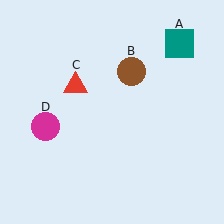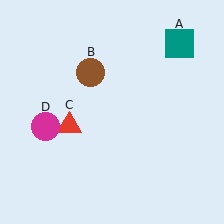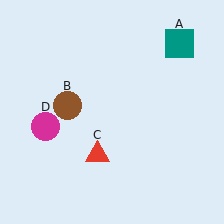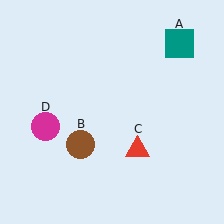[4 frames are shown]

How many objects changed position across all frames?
2 objects changed position: brown circle (object B), red triangle (object C).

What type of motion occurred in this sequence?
The brown circle (object B), red triangle (object C) rotated counterclockwise around the center of the scene.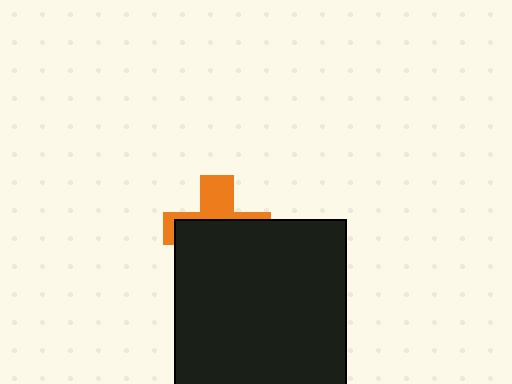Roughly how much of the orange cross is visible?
A small part of it is visible (roughly 38%).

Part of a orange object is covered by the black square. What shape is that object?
It is a cross.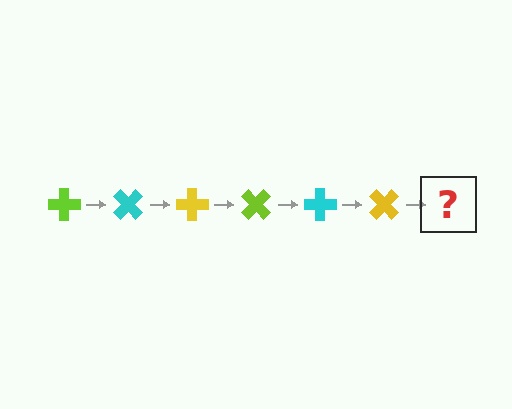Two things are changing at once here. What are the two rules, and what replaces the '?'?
The two rules are that it rotates 45 degrees each step and the color cycles through lime, cyan, and yellow. The '?' should be a lime cross, rotated 270 degrees from the start.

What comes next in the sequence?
The next element should be a lime cross, rotated 270 degrees from the start.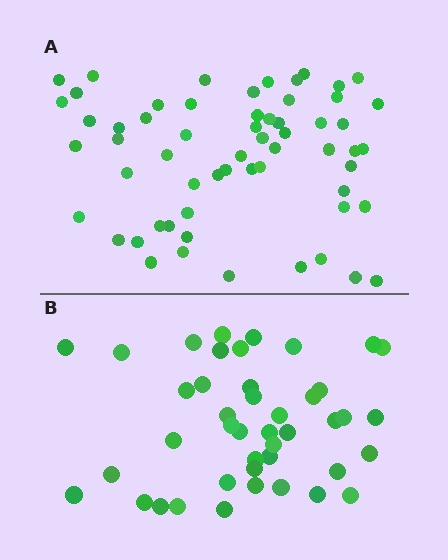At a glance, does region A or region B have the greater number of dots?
Region A (the top region) has more dots.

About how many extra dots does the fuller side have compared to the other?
Region A has approximately 15 more dots than region B.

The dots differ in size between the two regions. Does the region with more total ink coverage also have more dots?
No. Region B has more total ink coverage because its dots are larger, but region A actually contains more individual dots. Total area can be misleading — the number of items is what matters here.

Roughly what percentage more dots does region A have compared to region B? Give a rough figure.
About 40% more.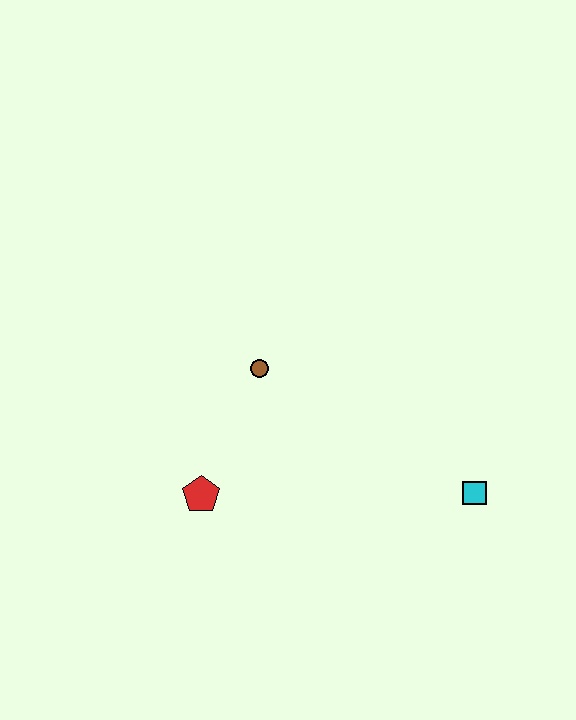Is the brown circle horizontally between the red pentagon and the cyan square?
Yes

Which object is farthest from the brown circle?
The cyan square is farthest from the brown circle.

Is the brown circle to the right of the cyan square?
No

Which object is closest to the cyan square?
The brown circle is closest to the cyan square.